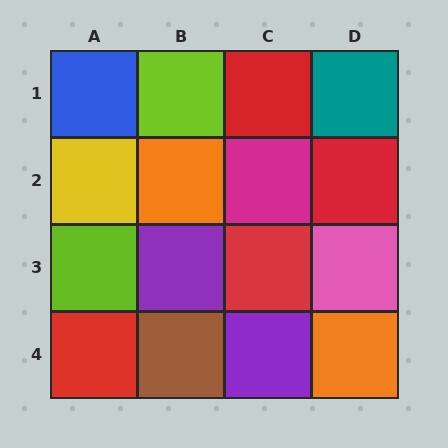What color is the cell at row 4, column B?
Brown.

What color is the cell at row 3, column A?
Lime.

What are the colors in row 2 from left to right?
Yellow, orange, magenta, red.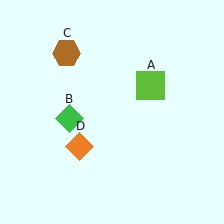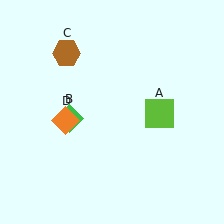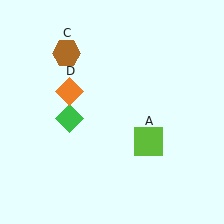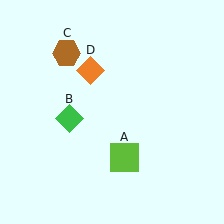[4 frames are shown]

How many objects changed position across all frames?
2 objects changed position: lime square (object A), orange diamond (object D).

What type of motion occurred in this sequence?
The lime square (object A), orange diamond (object D) rotated clockwise around the center of the scene.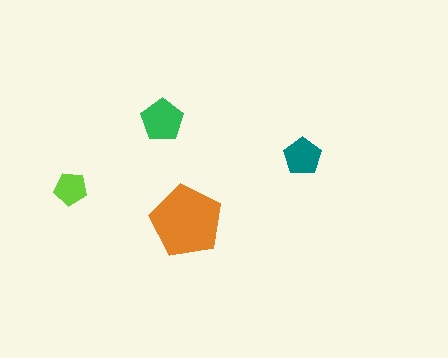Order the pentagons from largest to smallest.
the orange one, the green one, the teal one, the lime one.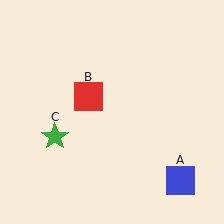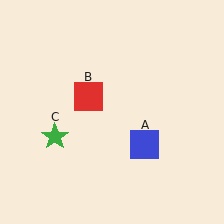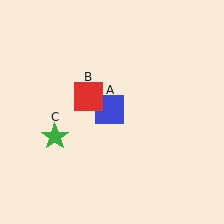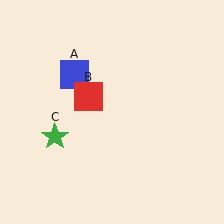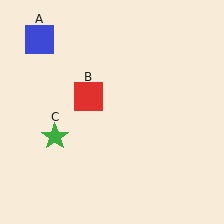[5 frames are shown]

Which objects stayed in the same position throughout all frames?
Red square (object B) and green star (object C) remained stationary.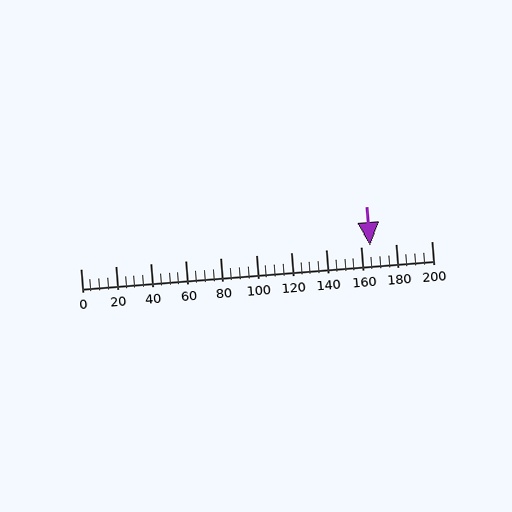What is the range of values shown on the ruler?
The ruler shows values from 0 to 200.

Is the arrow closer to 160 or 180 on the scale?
The arrow is closer to 160.